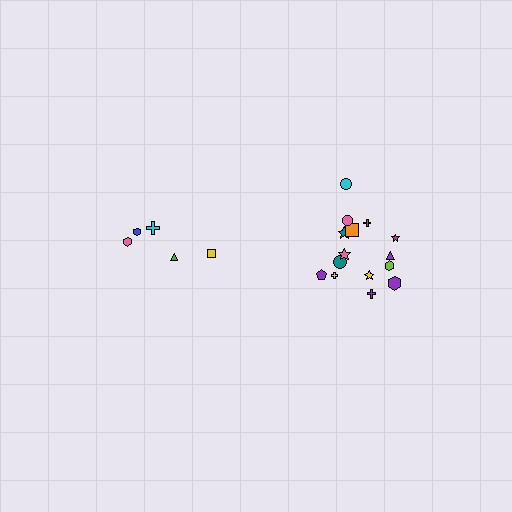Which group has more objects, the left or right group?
The right group.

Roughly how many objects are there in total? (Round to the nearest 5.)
Roughly 20 objects in total.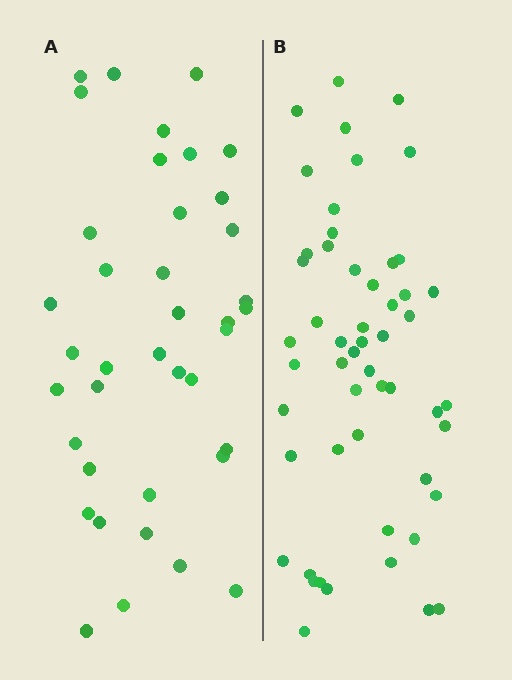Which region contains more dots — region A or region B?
Region B (the right region) has more dots.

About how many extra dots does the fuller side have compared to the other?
Region B has approximately 15 more dots than region A.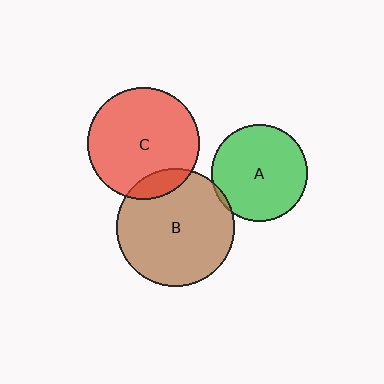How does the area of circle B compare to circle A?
Approximately 1.5 times.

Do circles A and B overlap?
Yes.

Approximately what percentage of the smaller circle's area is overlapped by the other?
Approximately 5%.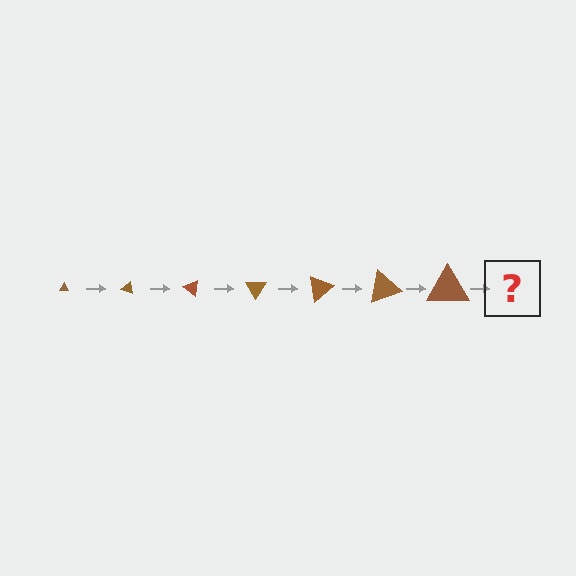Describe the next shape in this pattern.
It should be a triangle, larger than the previous one and rotated 140 degrees from the start.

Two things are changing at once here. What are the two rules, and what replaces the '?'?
The two rules are that the triangle grows larger each step and it rotates 20 degrees each step. The '?' should be a triangle, larger than the previous one and rotated 140 degrees from the start.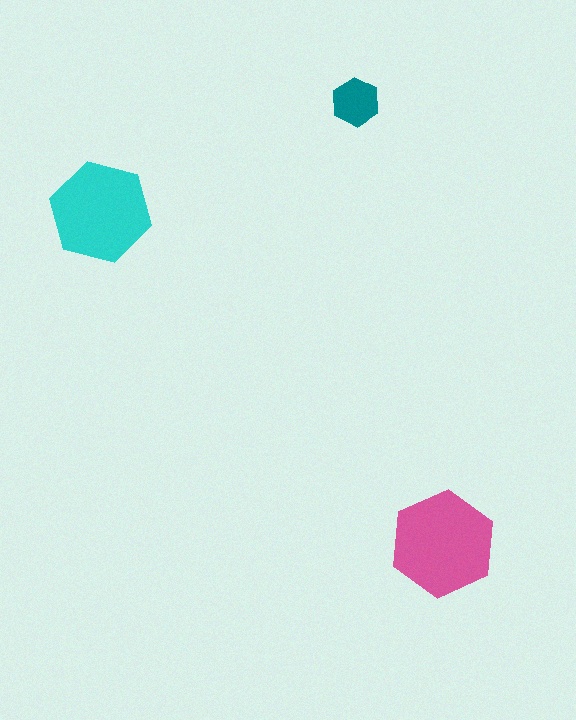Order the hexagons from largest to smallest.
the pink one, the cyan one, the teal one.